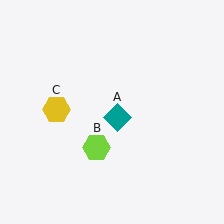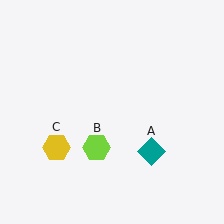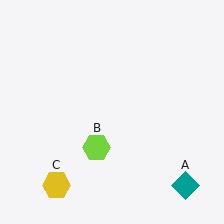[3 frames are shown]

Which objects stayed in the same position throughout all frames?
Lime hexagon (object B) remained stationary.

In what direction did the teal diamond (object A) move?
The teal diamond (object A) moved down and to the right.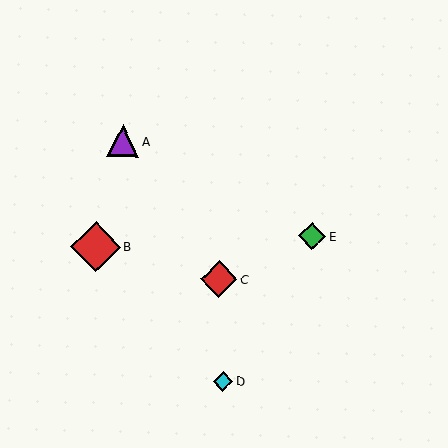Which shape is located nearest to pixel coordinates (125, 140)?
The purple triangle (labeled A) at (123, 141) is nearest to that location.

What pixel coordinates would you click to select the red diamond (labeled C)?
Click at (219, 279) to select the red diamond C.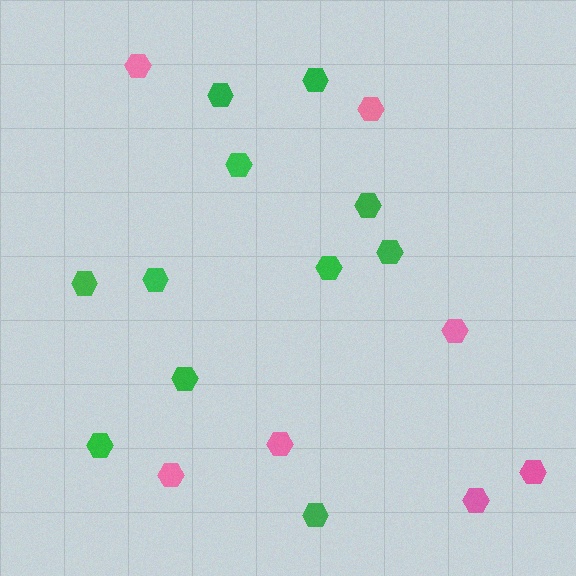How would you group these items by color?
There are 2 groups: one group of green hexagons (11) and one group of pink hexagons (7).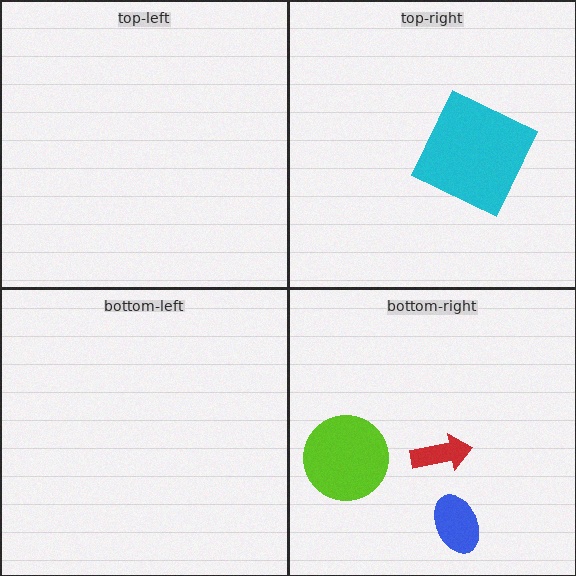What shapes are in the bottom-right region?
The red arrow, the blue ellipse, the lime circle.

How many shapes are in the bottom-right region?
3.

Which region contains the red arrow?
The bottom-right region.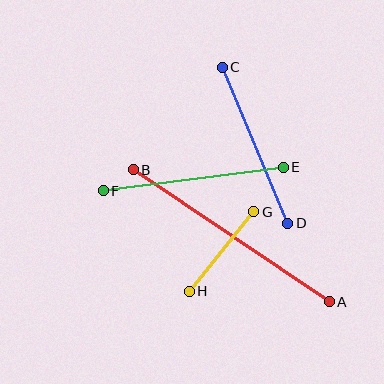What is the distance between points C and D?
The distance is approximately 170 pixels.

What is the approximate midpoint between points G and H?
The midpoint is at approximately (222, 251) pixels.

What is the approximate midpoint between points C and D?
The midpoint is at approximately (255, 145) pixels.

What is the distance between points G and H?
The distance is approximately 102 pixels.